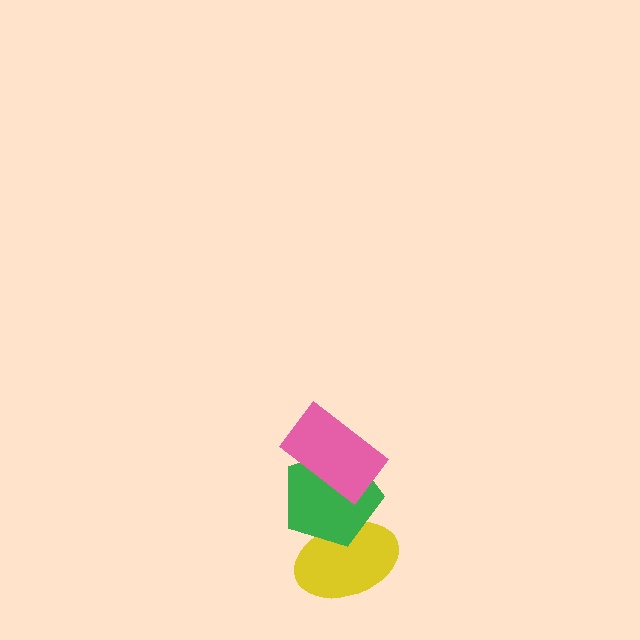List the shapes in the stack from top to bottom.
From top to bottom: the pink rectangle, the green pentagon, the yellow ellipse.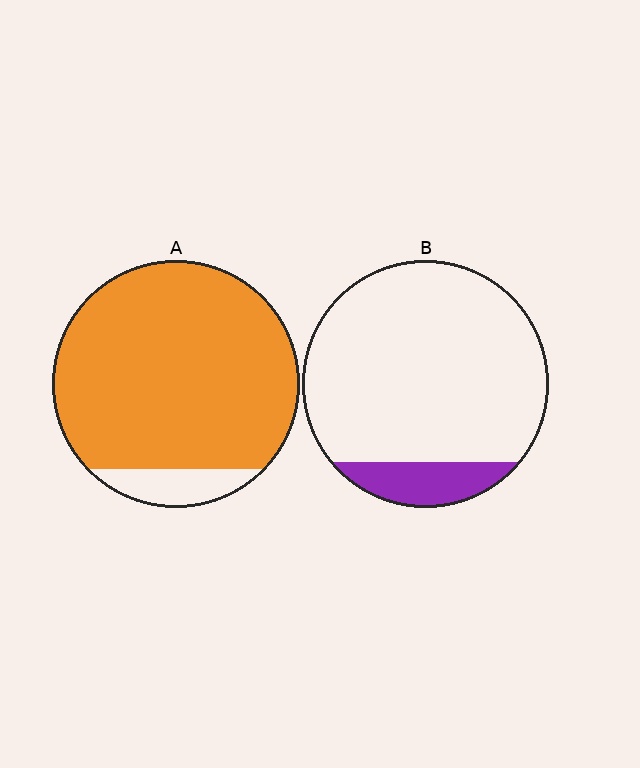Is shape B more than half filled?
No.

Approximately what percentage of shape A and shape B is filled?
A is approximately 90% and B is approximately 15%.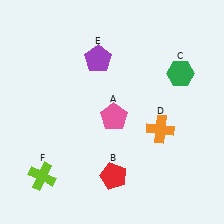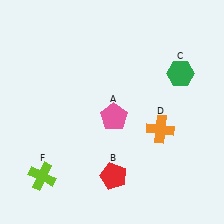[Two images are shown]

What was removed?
The purple pentagon (E) was removed in Image 2.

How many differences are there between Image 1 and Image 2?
There is 1 difference between the two images.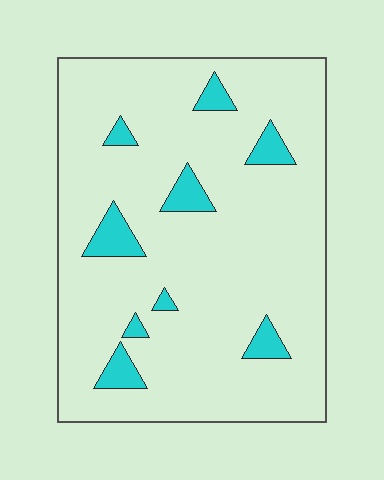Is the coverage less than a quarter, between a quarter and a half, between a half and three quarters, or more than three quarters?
Less than a quarter.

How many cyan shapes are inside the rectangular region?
9.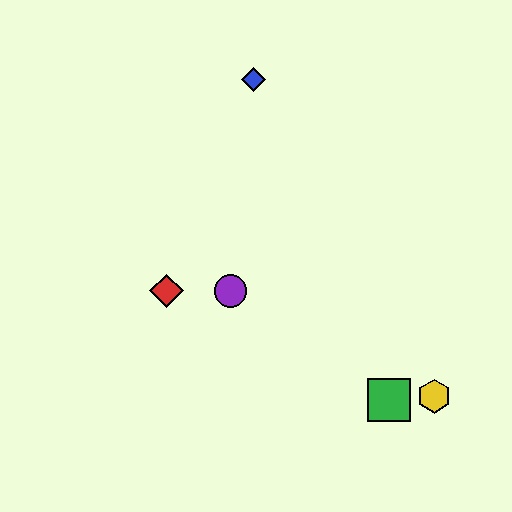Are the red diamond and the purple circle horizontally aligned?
Yes, both are at y≈291.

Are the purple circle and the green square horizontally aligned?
No, the purple circle is at y≈291 and the green square is at y≈400.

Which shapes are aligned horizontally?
The red diamond, the purple circle are aligned horizontally.